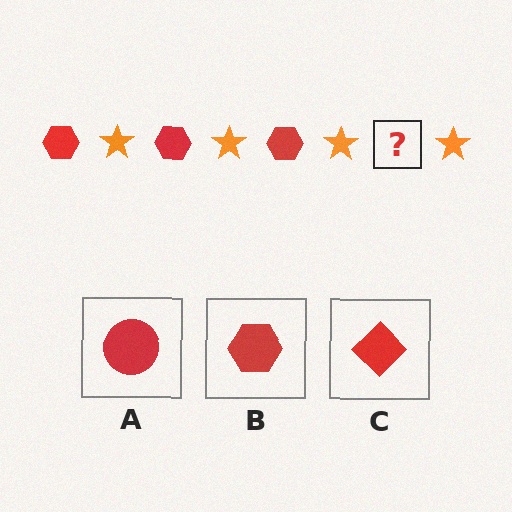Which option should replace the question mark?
Option B.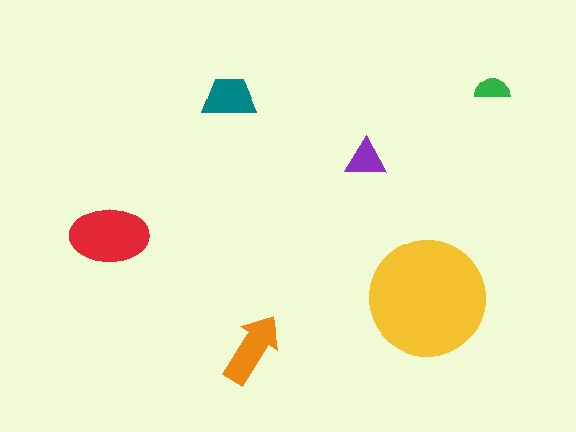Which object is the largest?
The yellow circle.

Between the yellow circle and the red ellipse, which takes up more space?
The yellow circle.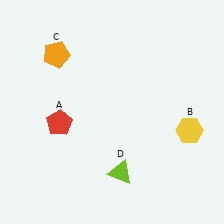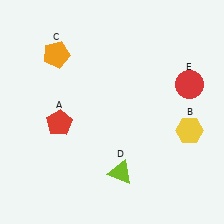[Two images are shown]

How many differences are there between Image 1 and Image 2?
There is 1 difference between the two images.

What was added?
A red circle (E) was added in Image 2.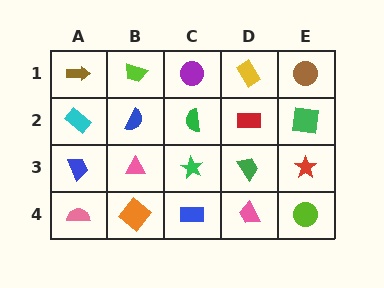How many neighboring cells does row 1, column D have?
3.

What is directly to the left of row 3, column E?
A green trapezoid.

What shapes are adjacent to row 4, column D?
A green trapezoid (row 3, column D), a blue rectangle (row 4, column C), a lime circle (row 4, column E).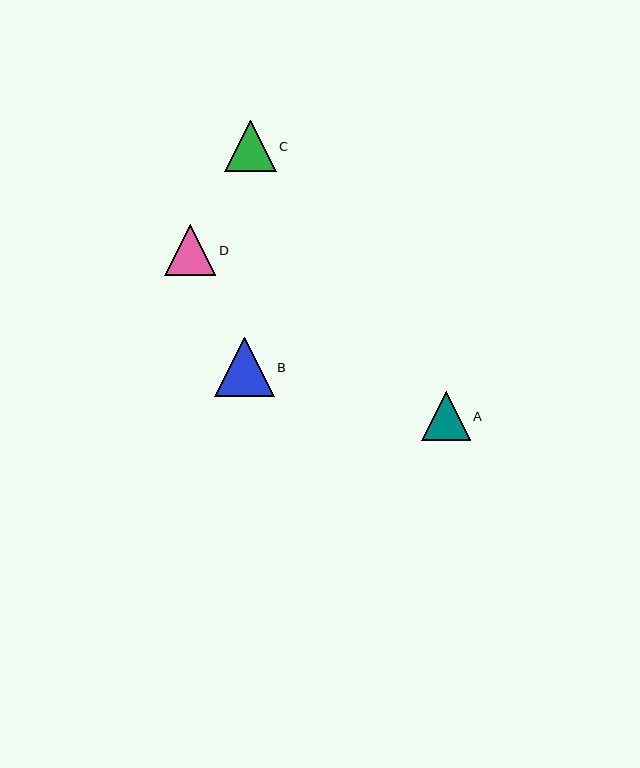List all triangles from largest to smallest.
From largest to smallest: B, C, D, A.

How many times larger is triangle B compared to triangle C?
Triangle B is approximately 1.2 times the size of triangle C.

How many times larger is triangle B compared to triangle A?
Triangle B is approximately 1.2 times the size of triangle A.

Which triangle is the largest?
Triangle B is the largest with a size of approximately 60 pixels.